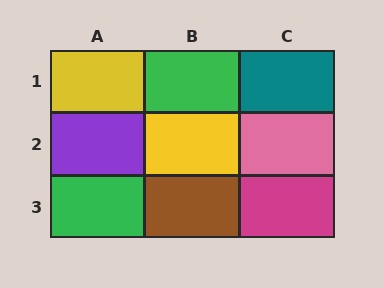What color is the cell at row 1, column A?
Yellow.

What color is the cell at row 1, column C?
Teal.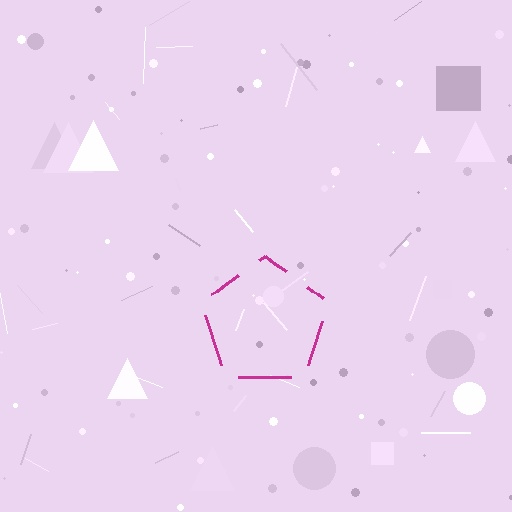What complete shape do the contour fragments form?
The contour fragments form a pentagon.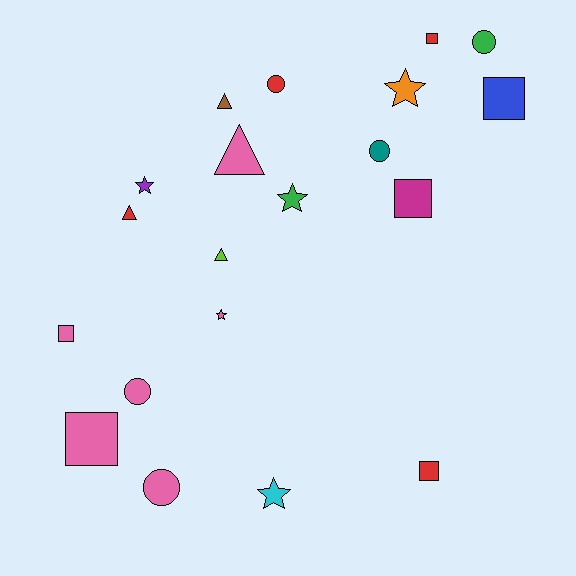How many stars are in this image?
There are 5 stars.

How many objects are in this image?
There are 20 objects.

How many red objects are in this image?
There are 4 red objects.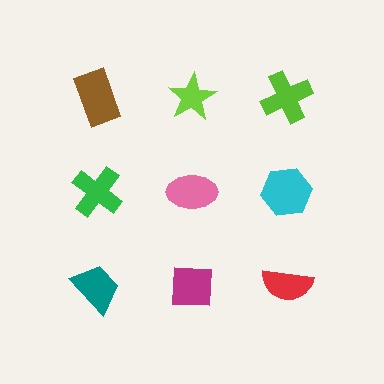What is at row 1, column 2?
A lime star.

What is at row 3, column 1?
A teal trapezoid.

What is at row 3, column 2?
A magenta square.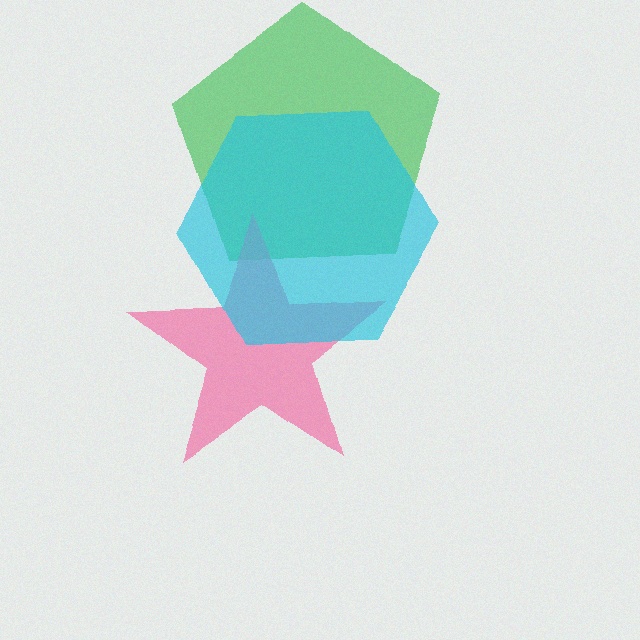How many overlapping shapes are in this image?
There are 3 overlapping shapes in the image.